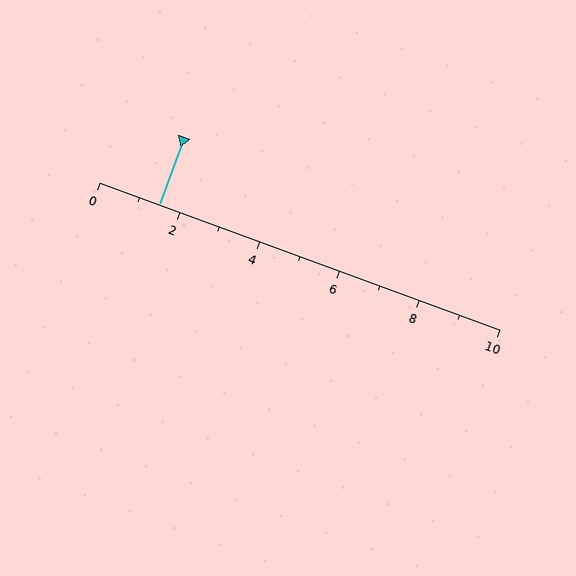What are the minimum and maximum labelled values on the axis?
The axis runs from 0 to 10.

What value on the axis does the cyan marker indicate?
The marker indicates approximately 1.5.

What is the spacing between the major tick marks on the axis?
The major ticks are spaced 2 apart.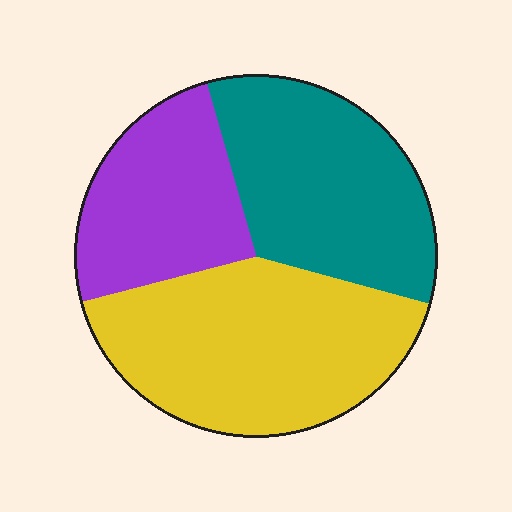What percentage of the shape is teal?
Teal covers about 35% of the shape.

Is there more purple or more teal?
Teal.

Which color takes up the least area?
Purple, at roughly 25%.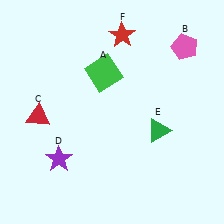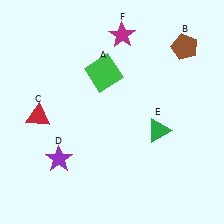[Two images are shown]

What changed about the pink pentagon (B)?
In Image 1, B is pink. In Image 2, it changed to brown.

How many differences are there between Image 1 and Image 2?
There are 2 differences between the two images.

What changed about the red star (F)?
In Image 1, F is red. In Image 2, it changed to magenta.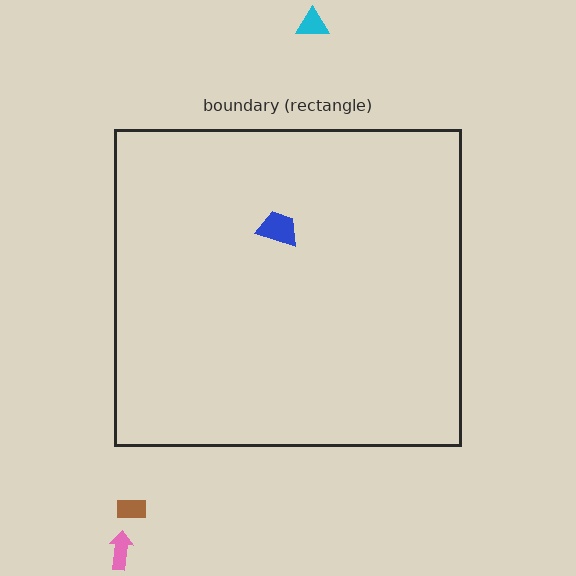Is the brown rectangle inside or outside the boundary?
Outside.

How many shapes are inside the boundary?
1 inside, 3 outside.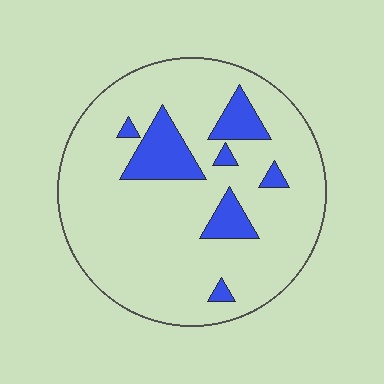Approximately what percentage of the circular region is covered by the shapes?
Approximately 15%.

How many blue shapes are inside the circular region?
7.